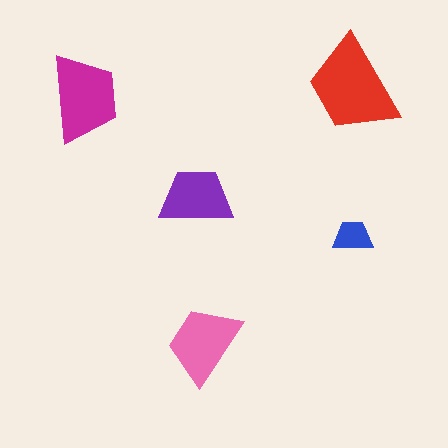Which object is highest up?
The red trapezoid is topmost.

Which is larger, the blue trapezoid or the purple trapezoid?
The purple one.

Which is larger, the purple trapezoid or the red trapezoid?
The red one.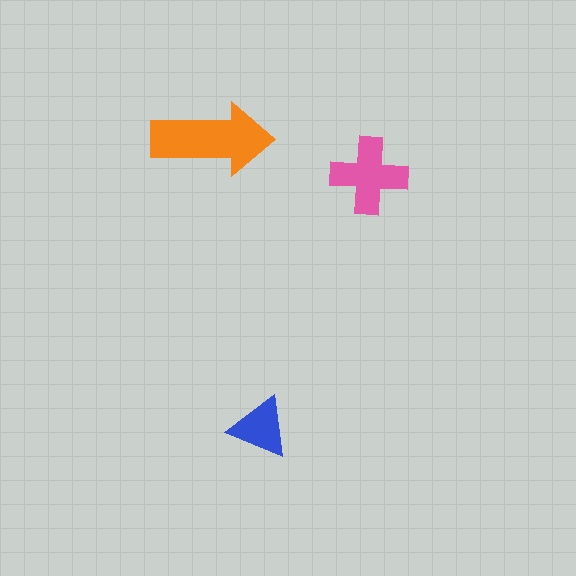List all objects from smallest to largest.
The blue triangle, the pink cross, the orange arrow.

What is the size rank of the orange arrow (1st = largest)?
1st.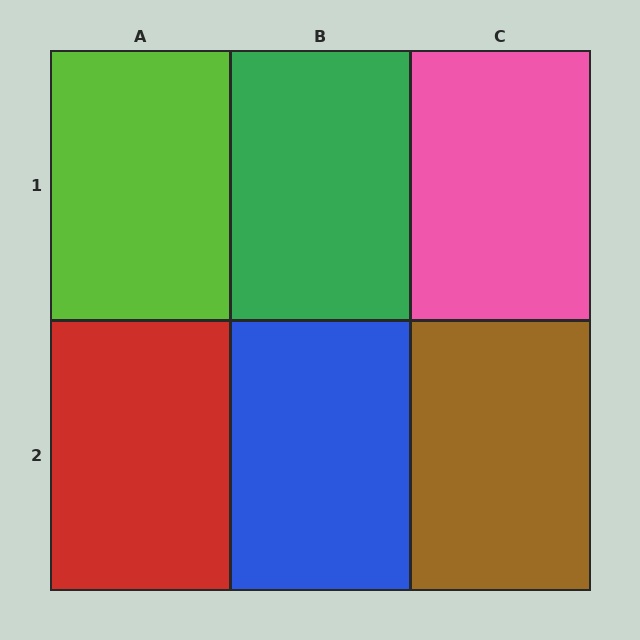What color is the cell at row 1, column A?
Lime.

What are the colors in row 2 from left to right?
Red, blue, brown.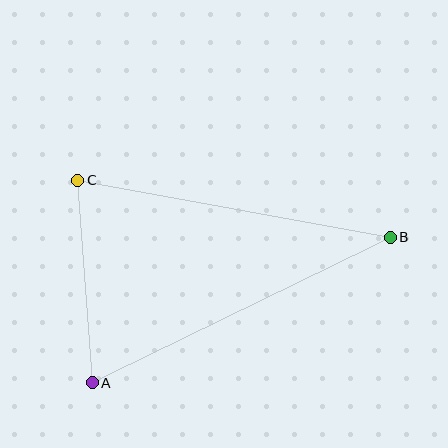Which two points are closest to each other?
Points A and C are closest to each other.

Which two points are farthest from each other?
Points A and B are farthest from each other.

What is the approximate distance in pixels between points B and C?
The distance between B and C is approximately 317 pixels.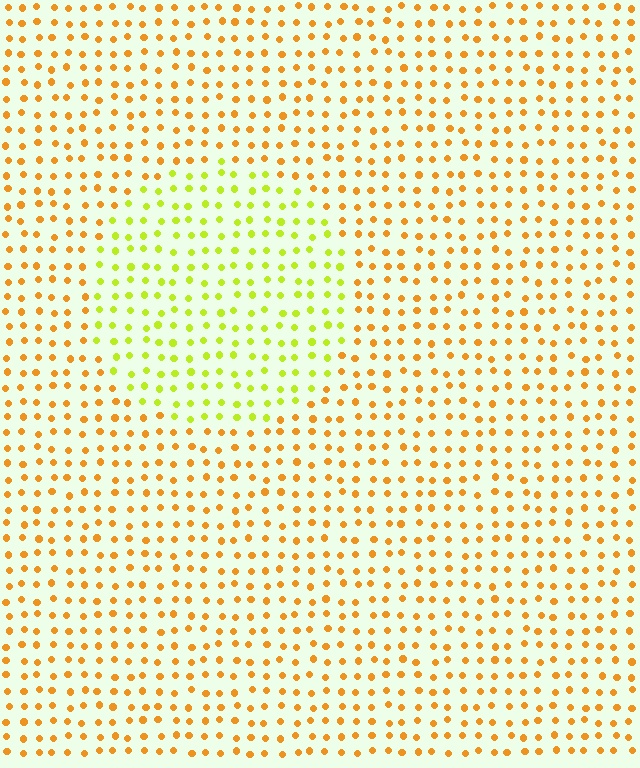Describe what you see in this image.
The image is filled with small orange elements in a uniform arrangement. A circle-shaped region is visible where the elements are tinted to a slightly different hue, forming a subtle color boundary.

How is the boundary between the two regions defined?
The boundary is defined purely by a slight shift in hue (about 42 degrees). Spacing, size, and orientation are identical on both sides.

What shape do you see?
I see a circle.